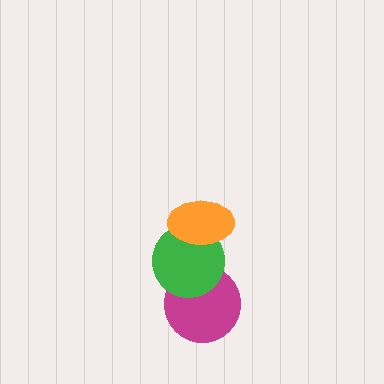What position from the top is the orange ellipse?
The orange ellipse is 1st from the top.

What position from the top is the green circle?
The green circle is 2nd from the top.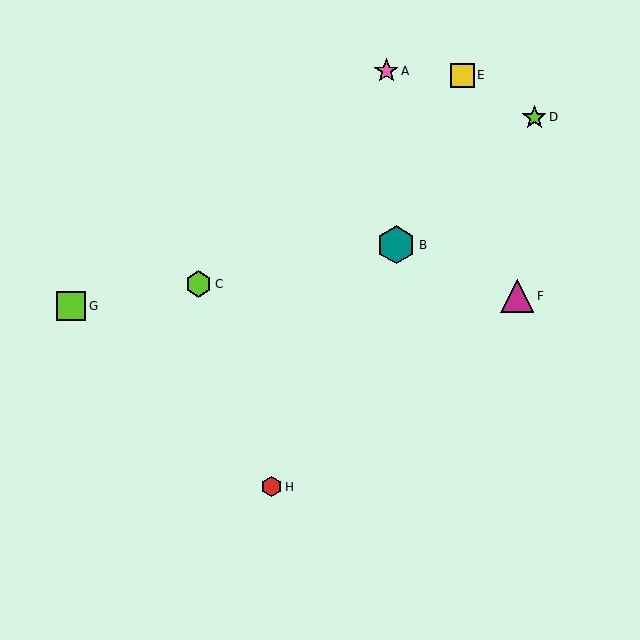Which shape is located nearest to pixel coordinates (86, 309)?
The lime square (labeled G) at (71, 306) is nearest to that location.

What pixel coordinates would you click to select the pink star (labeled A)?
Click at (386, 71) to select the pink star A.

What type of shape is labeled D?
Shape D is a lime star.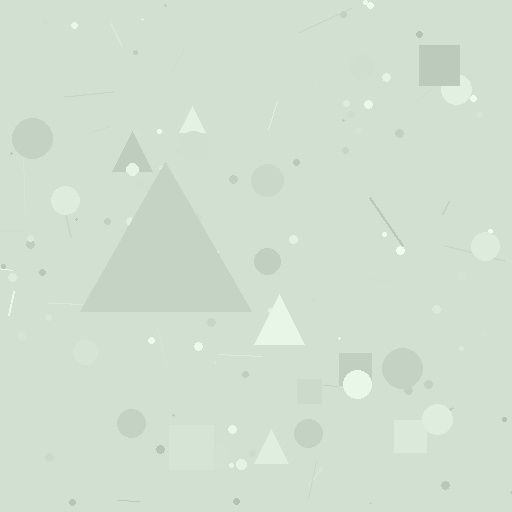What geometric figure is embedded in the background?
A triangle is embedded in the background.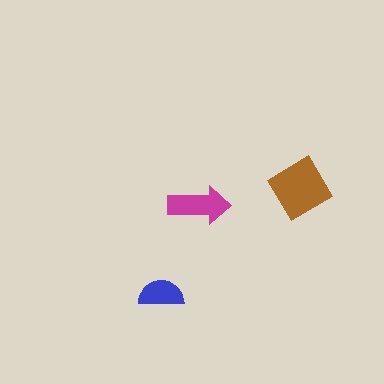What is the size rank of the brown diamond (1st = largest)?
1st.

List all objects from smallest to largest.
The blue semicircle, the magenta arrow, the brown diamond.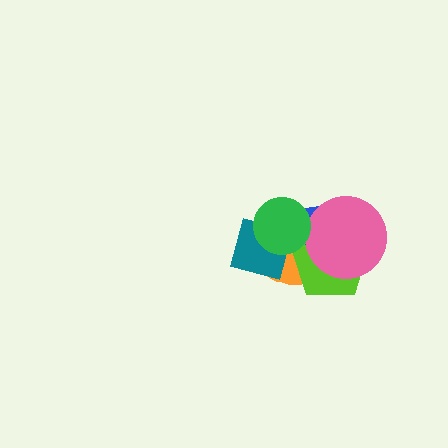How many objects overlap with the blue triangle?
4 objects overlap with the blue triangle.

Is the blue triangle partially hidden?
Yes, it is partially covered by another shape.